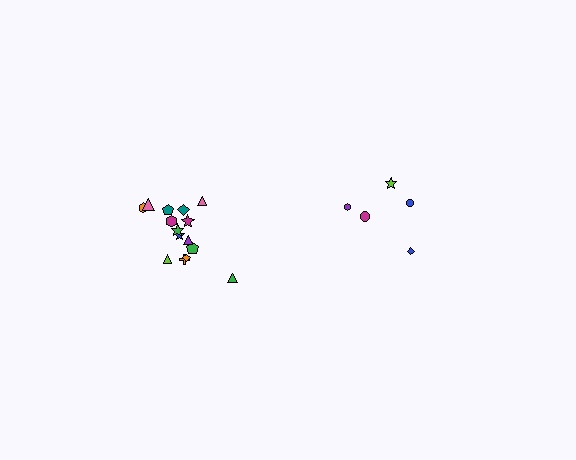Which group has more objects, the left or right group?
The left group.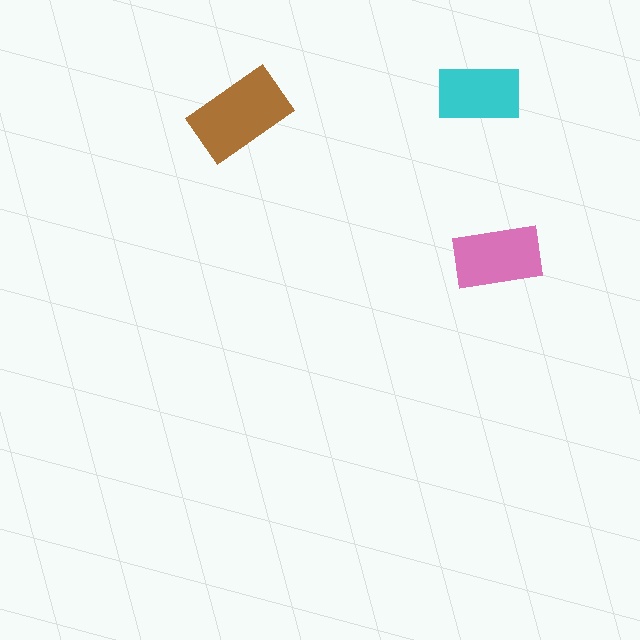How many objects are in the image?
There are 3 objects in the image.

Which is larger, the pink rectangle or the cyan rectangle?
The pink one.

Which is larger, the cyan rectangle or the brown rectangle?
The brown one.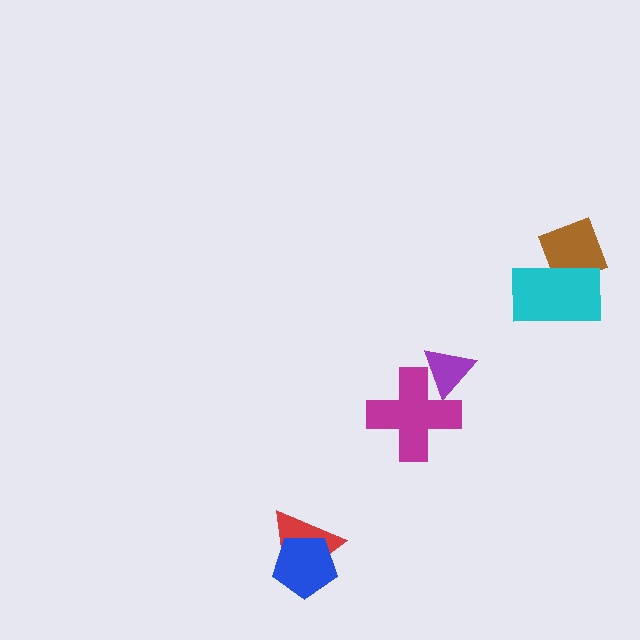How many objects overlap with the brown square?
1 object overlaps with the brown square.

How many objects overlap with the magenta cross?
1 object overlaps with the magenta cross.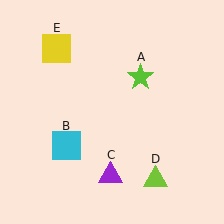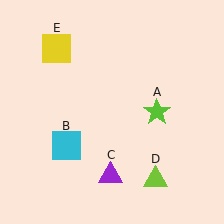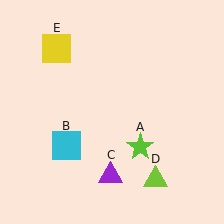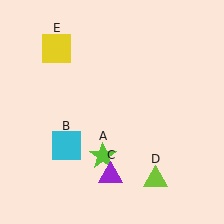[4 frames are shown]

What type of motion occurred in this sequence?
The lime star (object A) rotated clockwise around the center of the scene.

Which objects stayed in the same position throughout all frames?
Cyan square (object B) and purple triangle (object C) and lime triangle (object D) and yellow square (object E) remained stationary.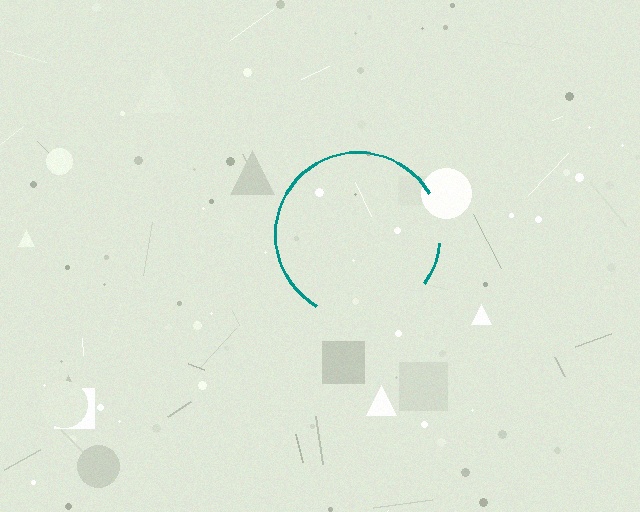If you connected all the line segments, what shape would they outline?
They would outline a circle.